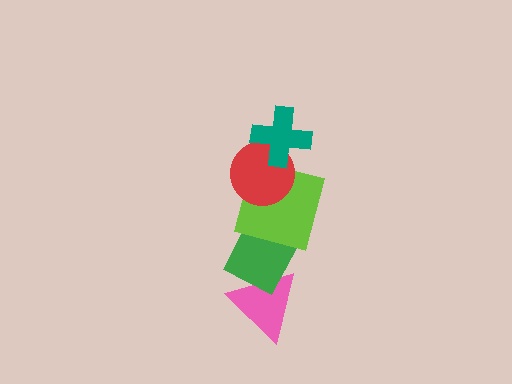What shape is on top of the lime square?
The red circle is on top of the lime square.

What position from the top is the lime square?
The lime square is 3rd from the top.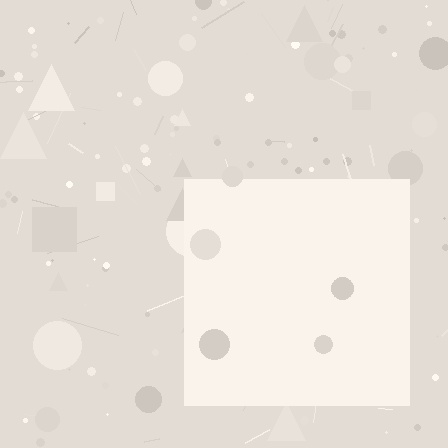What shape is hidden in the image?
A square is hidden in the image.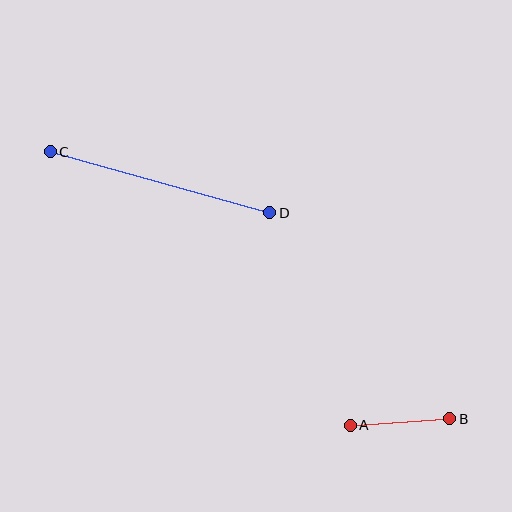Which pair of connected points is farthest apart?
Points C and D are farthest apart.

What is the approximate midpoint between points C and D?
The midpoint is at approximately (160, 182) pixels.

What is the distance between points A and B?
The distance is approximately 100 pixels.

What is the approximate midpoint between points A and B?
The midpoint is at approximately (400, 422) pixels.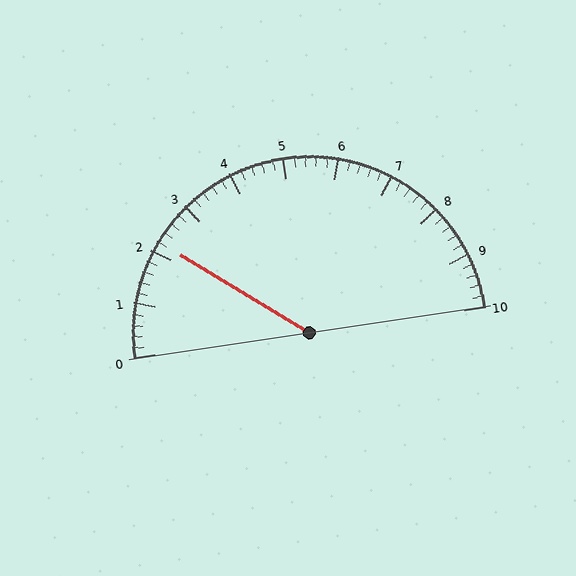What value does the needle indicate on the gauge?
The needle indicates approximately 2.2.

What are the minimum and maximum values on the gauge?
The gauge ranges from 0 to 10.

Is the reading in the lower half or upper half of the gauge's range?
The reading is in the lower half of the range (0 to 10).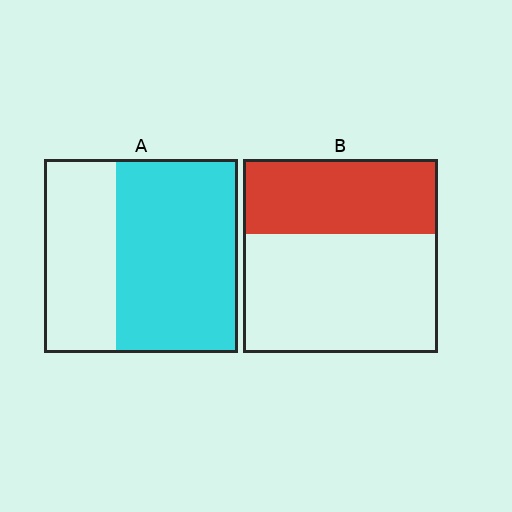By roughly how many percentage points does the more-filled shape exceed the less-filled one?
By roughly 25 percentage points (A over B).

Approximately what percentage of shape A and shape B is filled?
A is approximately 65% and B is approximately 40%.